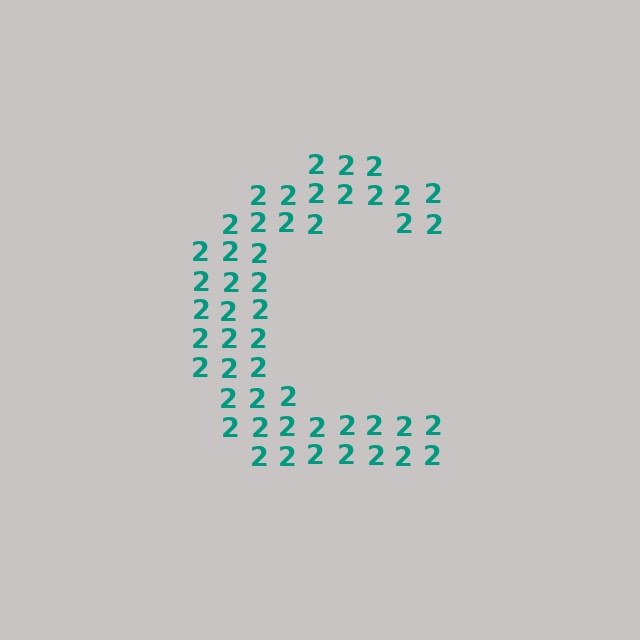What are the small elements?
The small elements are digit 2's.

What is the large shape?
The large shape is the letter C.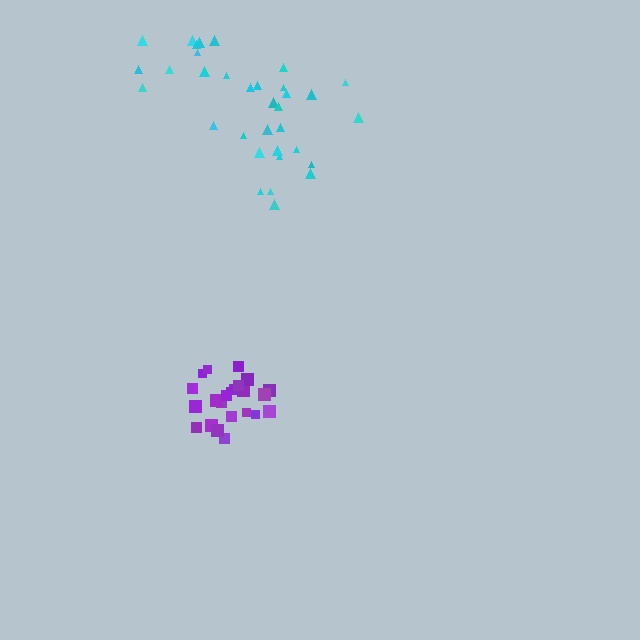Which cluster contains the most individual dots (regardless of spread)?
Cyan (34).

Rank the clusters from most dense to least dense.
purple, cyan.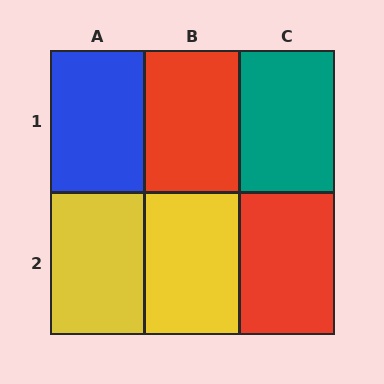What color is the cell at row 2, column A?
Yellow.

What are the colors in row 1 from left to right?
Blue, red, teal.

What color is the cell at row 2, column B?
Yellow.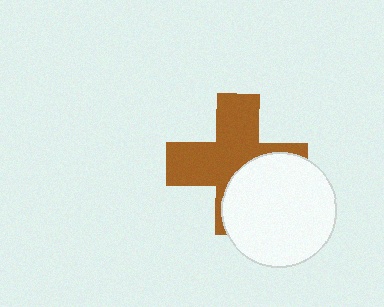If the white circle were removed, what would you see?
You would see the complete brown cross.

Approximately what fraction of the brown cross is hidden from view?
Roughly 38% of the brown cross is hidden behind the white circle.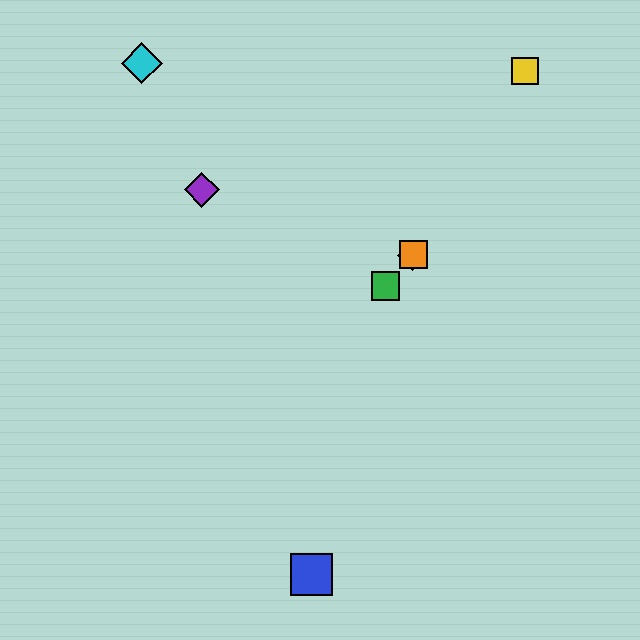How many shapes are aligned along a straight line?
3 shapes (the red diamond, the green square, the orange square) are aligned along a straight line.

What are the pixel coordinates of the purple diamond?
The purple diamond is at (202, 190).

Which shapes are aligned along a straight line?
The red diamond, the green square, the orange square are aligned along a straight line.